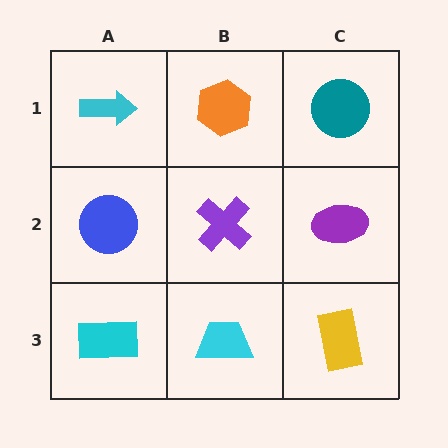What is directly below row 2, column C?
A yellow rectangle.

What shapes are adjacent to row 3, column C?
A purple ellipse (row 2, column C), a cyan trapezoid (row 3, column B).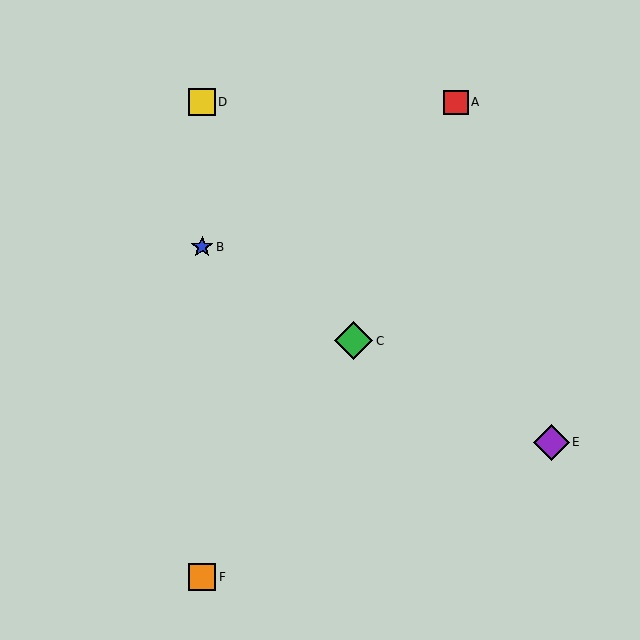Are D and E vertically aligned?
No, D is at x≈202 and E is at x≈552.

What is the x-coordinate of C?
Object C is at x≈353.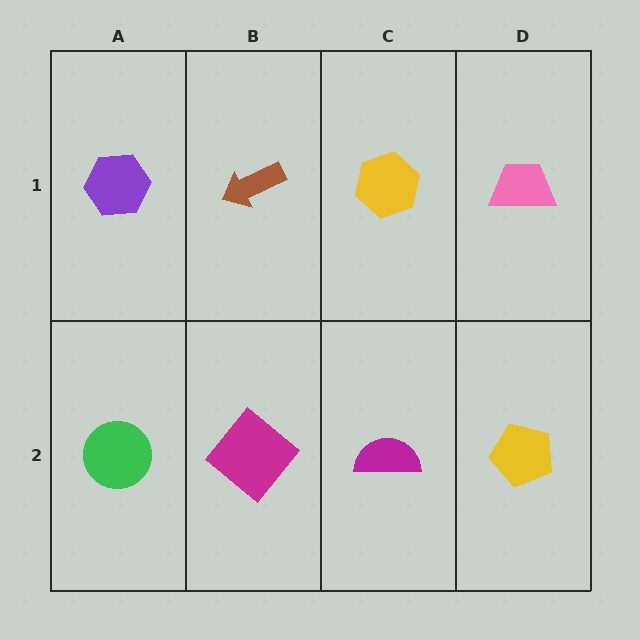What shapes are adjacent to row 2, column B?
A brown arrow (row 1, column B), a green circle (row 2, column A), a magenta semicircle (row 2, column C).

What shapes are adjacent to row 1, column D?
A yellow pentagon (row 2, column D), a yellow hexagon (row 1, column C).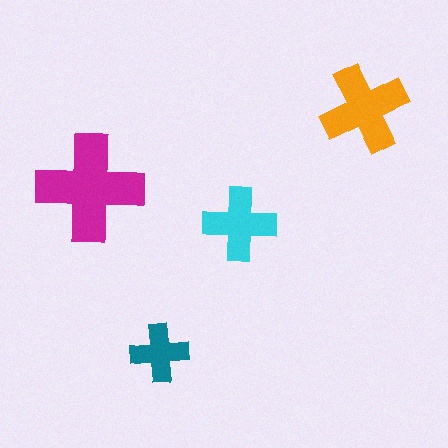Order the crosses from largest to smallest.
the magenta one, the orange one, the cyan one, the teal one.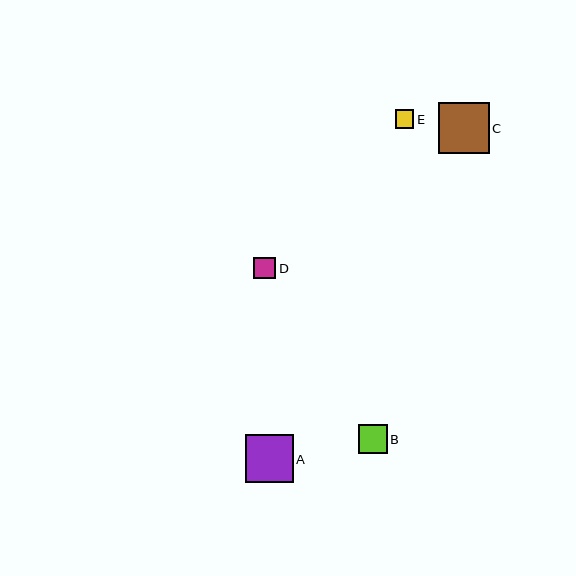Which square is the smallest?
Square E is the smallest with a size of approximately 19 pixels.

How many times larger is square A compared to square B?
Square A is approximately 1.6 times the size of square B.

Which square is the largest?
Square C is the largest with a size of approximately 51 pixels.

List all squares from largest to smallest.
From largest to smallest: C, A, B, D, E.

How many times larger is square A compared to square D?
Square A is approximately 2.2 times the size of square D.